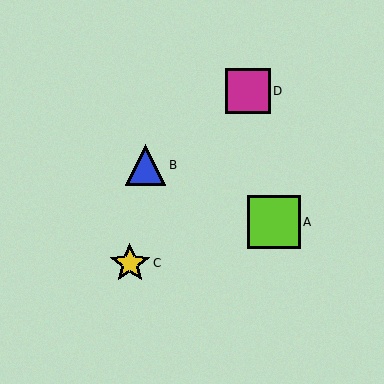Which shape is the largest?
The lime square (labeled A) is the largest.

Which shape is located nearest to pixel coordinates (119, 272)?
The yellow star (labeled C) at (130, 263) is nearest to that location.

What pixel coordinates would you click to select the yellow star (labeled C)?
Click at (130, 263) to select the yellow star C.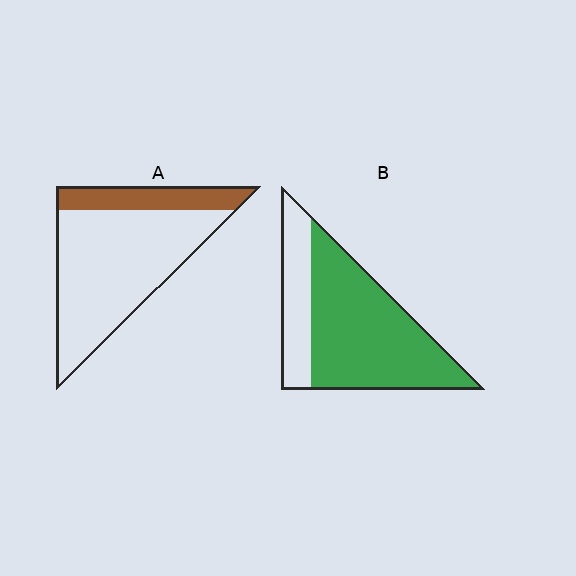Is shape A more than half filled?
No.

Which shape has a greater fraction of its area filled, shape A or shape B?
Shape B.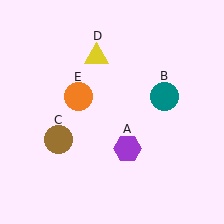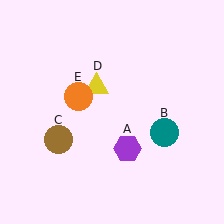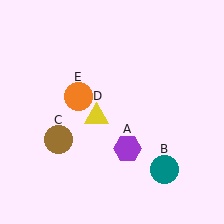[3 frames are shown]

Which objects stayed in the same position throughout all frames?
Purple hexagon (object A) and brown circle (object C) and orange circle (object E) remained stationary.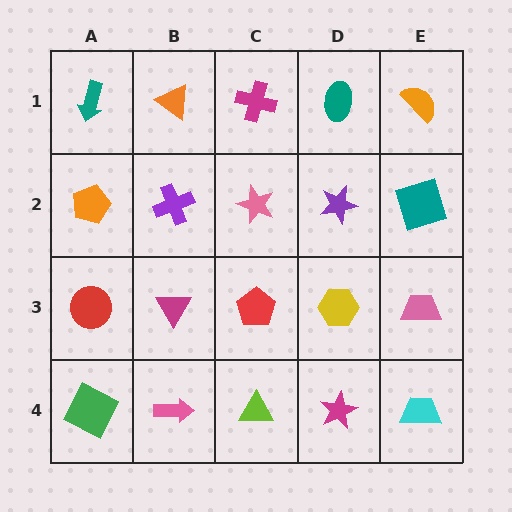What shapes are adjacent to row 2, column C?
A magenta cross (row 1, column C), a red pentagon (row 3, column C), a purple cross (row 2, column B), a purple star (row 2, column D).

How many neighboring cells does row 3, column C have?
4.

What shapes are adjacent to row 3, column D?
A purple star (row 2, column D), a magenta star (row 4, column D), a red pentagon (row 3, column C), a pink trapezoid (row 3, column E).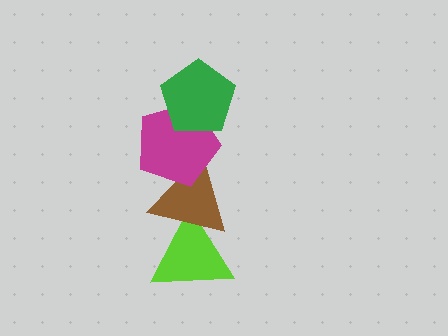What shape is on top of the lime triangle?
The brown triangle is on top of the lime triangle.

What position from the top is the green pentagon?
The green pentagon is 1st from the top.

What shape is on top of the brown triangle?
The magenta pentagon is on top of the brown triangle.